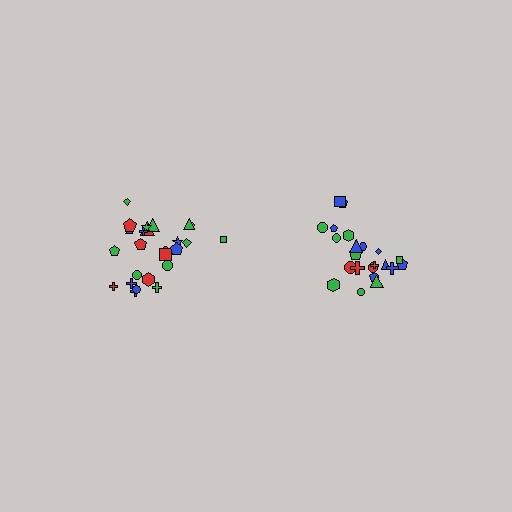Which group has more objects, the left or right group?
The left group.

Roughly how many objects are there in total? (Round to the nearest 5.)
Roughly 45 objects in total.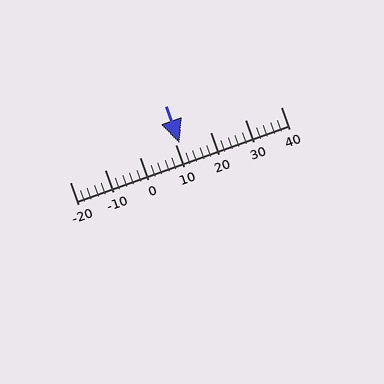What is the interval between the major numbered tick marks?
The major tick marks are spaced 10 units apart.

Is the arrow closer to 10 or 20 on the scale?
The arrow is closer to 10.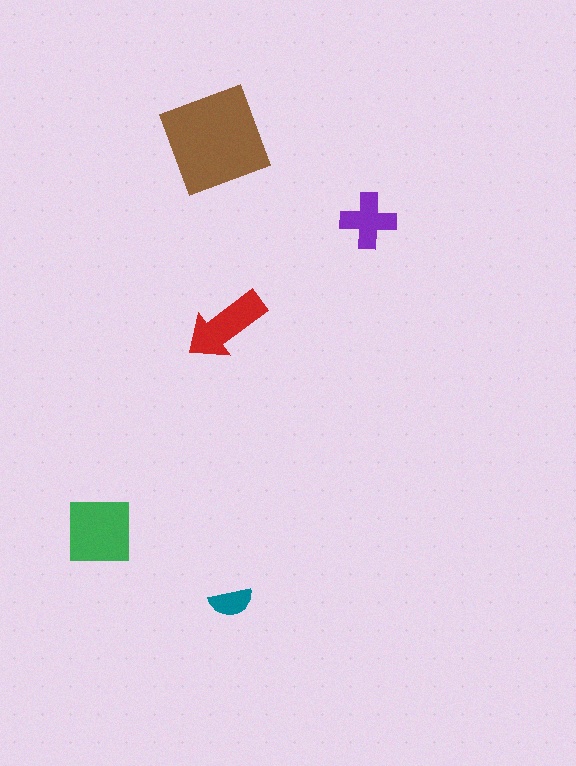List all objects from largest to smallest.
The brown diamond, the green square, the red arrow, the purple cross, the teal semicircle.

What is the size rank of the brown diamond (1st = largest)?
1st.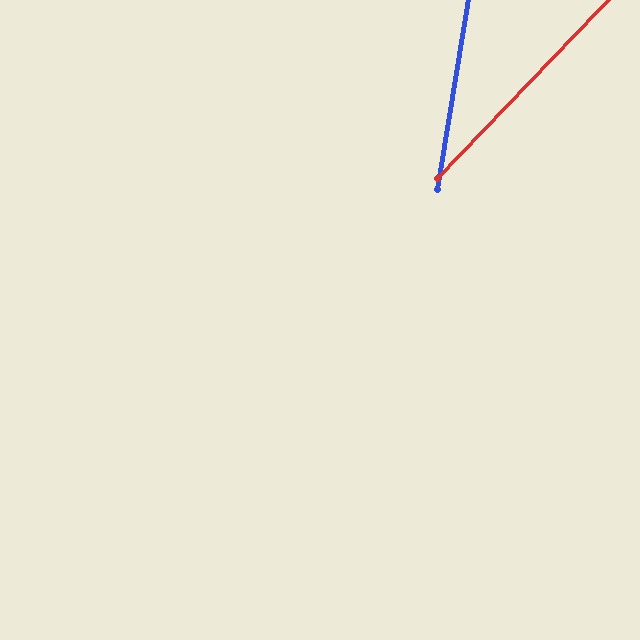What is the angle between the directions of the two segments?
Approximately 34 degrees.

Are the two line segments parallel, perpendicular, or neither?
Neither parallel nor perpendicular — they differ by about 34°.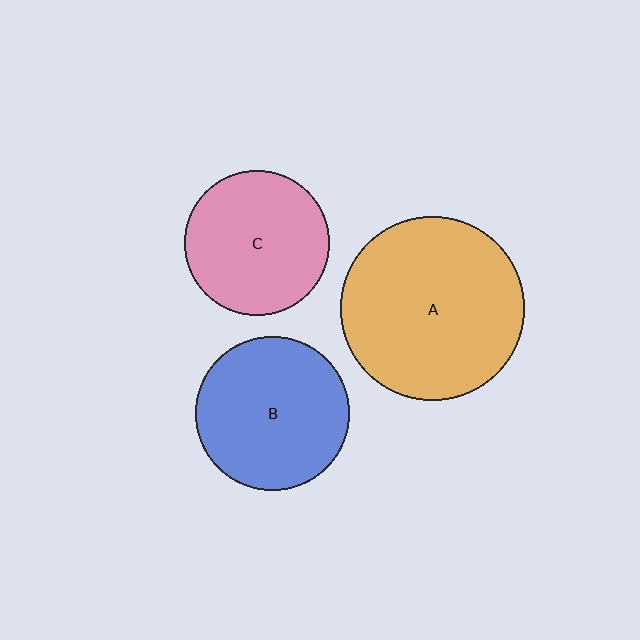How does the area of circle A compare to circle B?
Approximately 1.4 times.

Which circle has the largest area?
Circle A (orange).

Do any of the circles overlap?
No, none of the circles overlap.